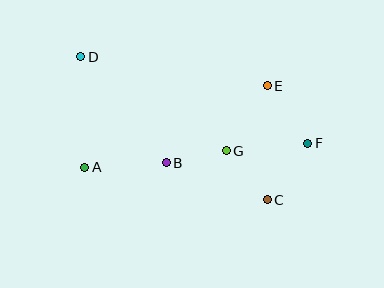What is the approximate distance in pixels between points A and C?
The distance between A and C is approximately 186 pixels.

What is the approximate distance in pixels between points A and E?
The distance between A and E is approximately 200 pixels.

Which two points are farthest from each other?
Points D and F are farthest from each other.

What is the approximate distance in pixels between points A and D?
The distance between A and D is approximately 110 pixels.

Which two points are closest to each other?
Points B and G are closest to each other.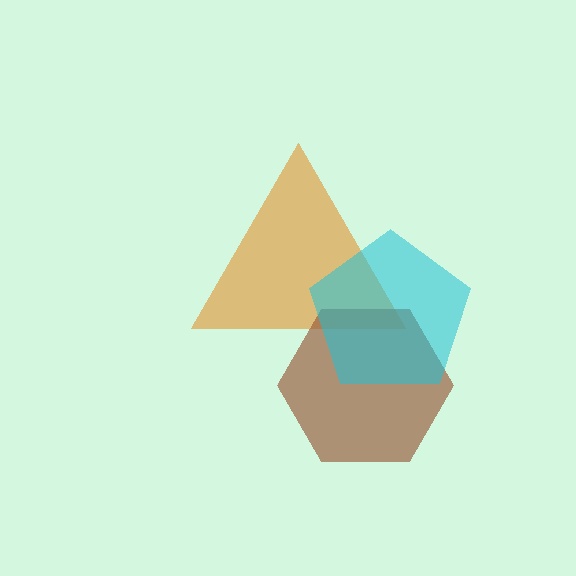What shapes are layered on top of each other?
The layered shapes are: an orange triangle, a brown hexagon, a cyan pentagon.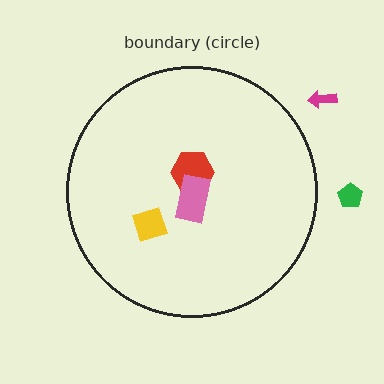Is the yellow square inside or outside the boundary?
Inside.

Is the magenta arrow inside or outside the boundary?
Outside.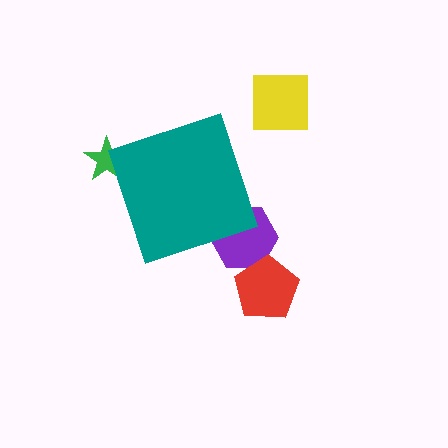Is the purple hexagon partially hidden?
Yes, the purple hexagon is partially hidden behind the teal diamond.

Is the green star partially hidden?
Yes, the green star is partially hidden behind the teal diamond.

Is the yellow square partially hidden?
No, the yellow square is fully visible.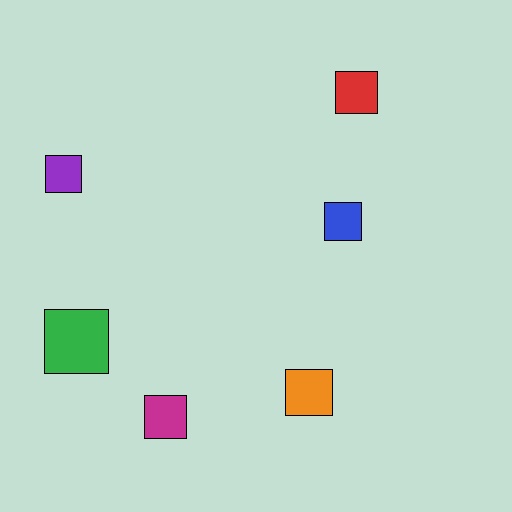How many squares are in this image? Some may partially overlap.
There are 6 squares.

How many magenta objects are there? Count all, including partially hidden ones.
There is 1 magenta object.